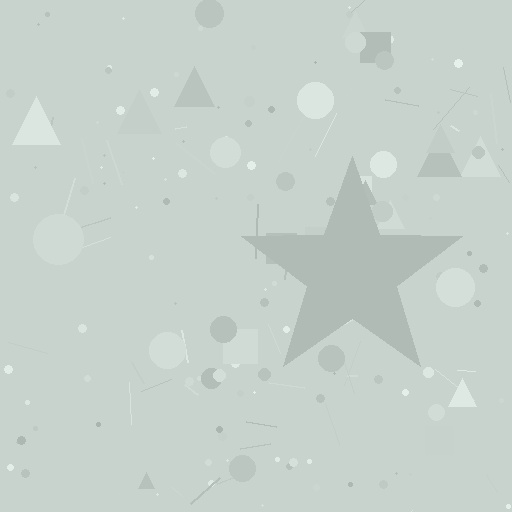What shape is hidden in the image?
A star is hidden in the image.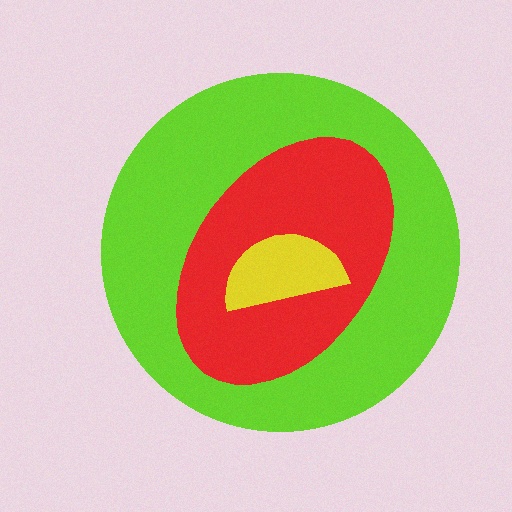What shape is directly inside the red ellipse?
The yellow semicircle.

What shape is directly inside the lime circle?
The red ellipse.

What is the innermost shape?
The yellow semicircle.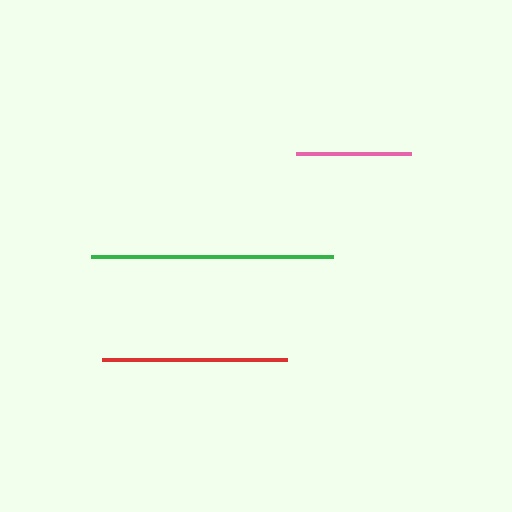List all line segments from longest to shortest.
From longest to shortest: green, red, pink.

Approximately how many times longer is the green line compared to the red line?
The green line is approximately 1.3 times the length of the red line.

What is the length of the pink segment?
The pink segment is approximately 115 pixels long.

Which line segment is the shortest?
The pink line is the shortest at approximately 115 pixels.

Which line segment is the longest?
The green line is the longest at approximately 242 pixels.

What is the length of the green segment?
The green segment is approximately 242 pixels long.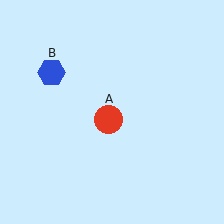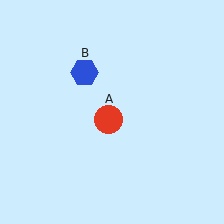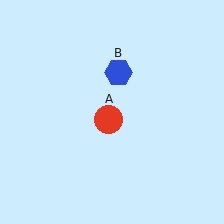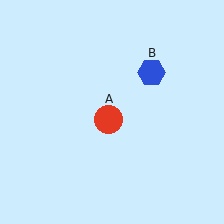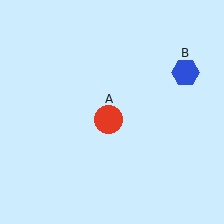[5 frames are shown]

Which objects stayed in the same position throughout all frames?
Red circle (object A) remained stationary.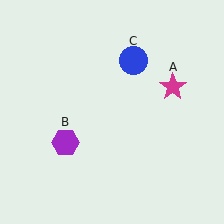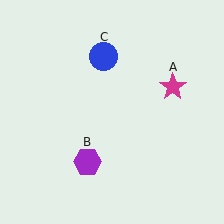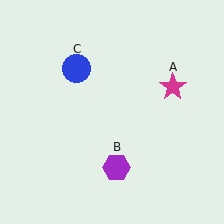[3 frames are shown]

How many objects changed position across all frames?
2 objects changed position: purple hexagon (object B), blue circle (object C).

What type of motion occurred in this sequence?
The purple hexagon (object B), blue circle (object C) rotated counterclockwise around the center of the scene.